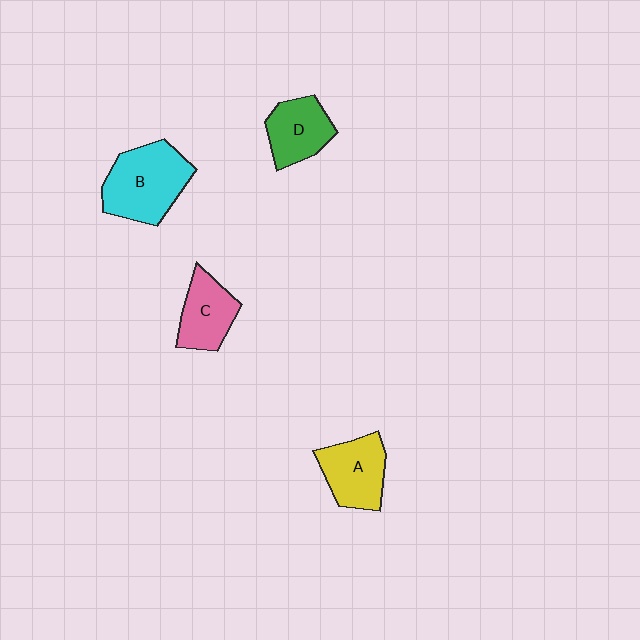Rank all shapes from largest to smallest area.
From largest to smallest: B (cyan), A (yellow), C (pink), D (green).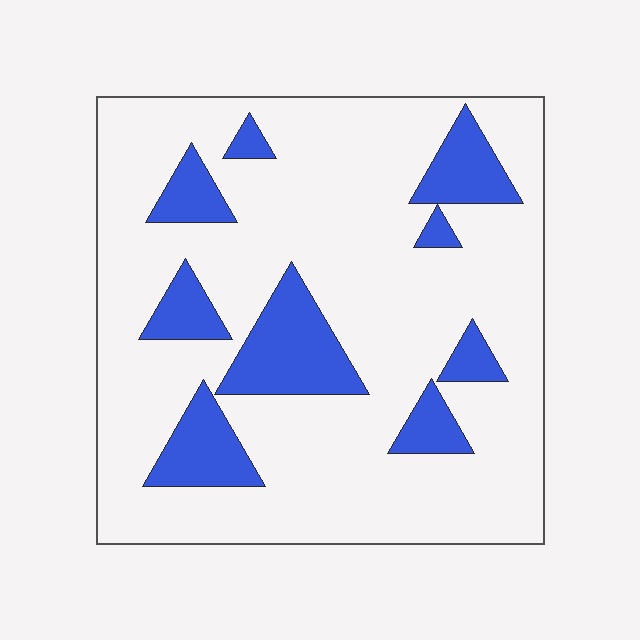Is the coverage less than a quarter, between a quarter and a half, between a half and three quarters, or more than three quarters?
Less than a quarter.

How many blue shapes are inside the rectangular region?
9.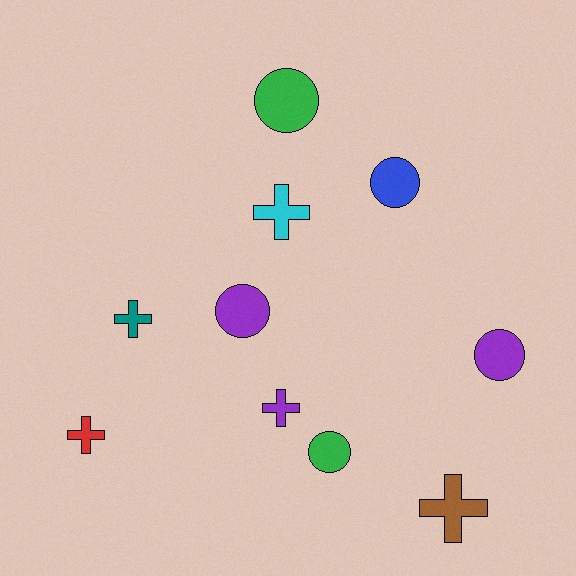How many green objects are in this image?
There are 2 green objects.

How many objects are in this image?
There are 10 objects.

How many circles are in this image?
There are 5 circles.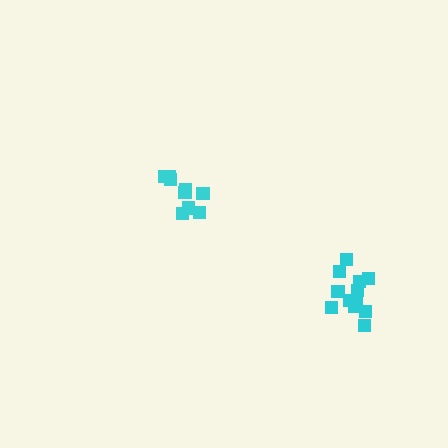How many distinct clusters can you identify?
There are 2 distinct clusters.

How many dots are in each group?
Group 1: 12 dots, Group 2: 9 dots (21 total).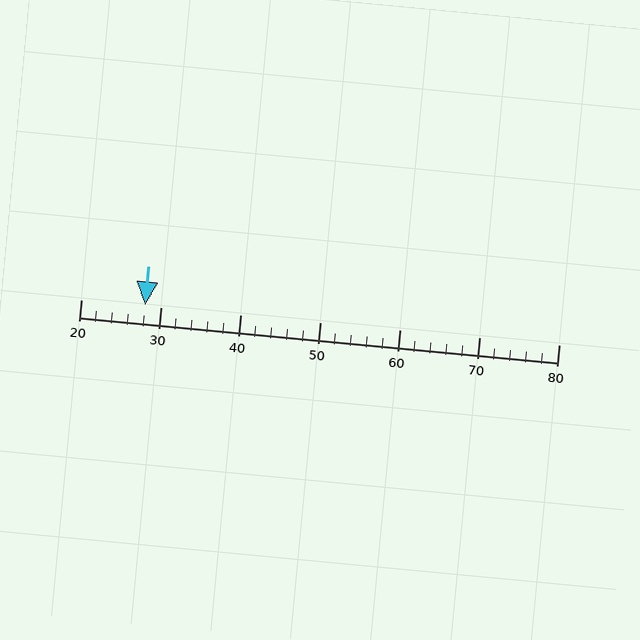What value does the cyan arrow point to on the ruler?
The cyan arrow points to approximately 28.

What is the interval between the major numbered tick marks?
The major tick marks are spaced 10 units apart.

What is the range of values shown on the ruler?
The ruler shows values from 20 to 80.